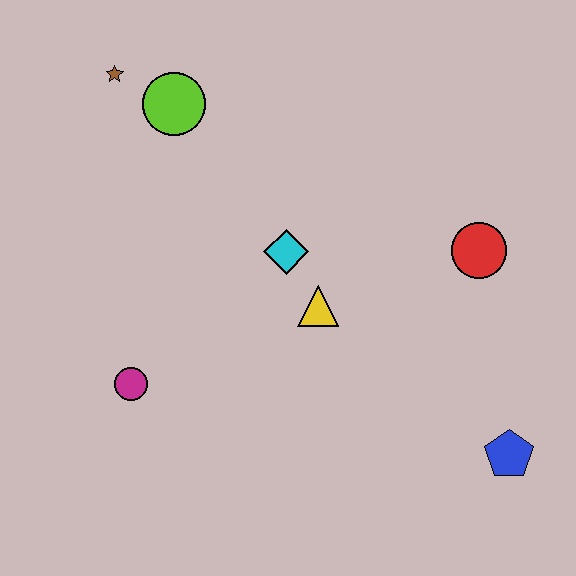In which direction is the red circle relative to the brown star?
The red circle is to the right of the brown star.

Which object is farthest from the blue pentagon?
The brown star is farthest from the blue pentagon.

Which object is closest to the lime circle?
The brown star is closest to the lime circle.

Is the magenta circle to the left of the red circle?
Yes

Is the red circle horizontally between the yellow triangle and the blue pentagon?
Yes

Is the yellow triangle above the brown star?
No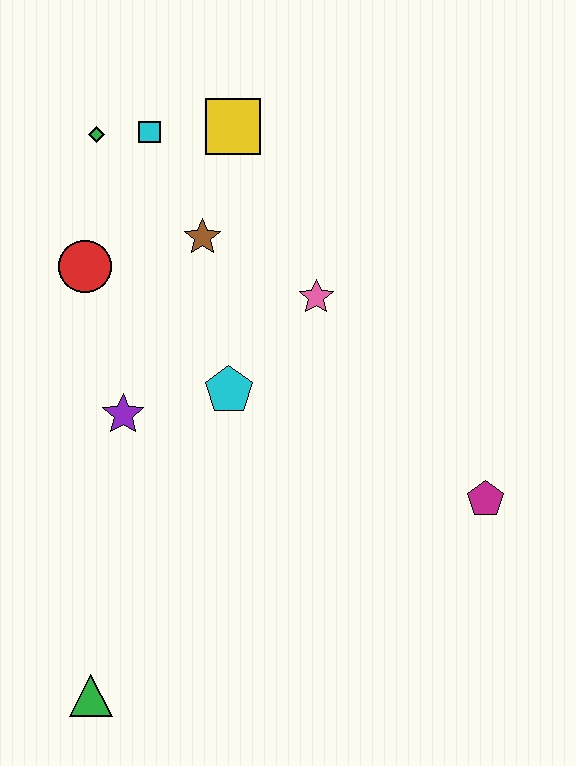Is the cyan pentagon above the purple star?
Yes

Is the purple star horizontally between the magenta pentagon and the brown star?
No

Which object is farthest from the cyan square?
The green triangle is farthest from the cyan square.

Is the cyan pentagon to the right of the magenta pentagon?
No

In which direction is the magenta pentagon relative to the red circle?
The magenta pentagon is to the right of the red circle.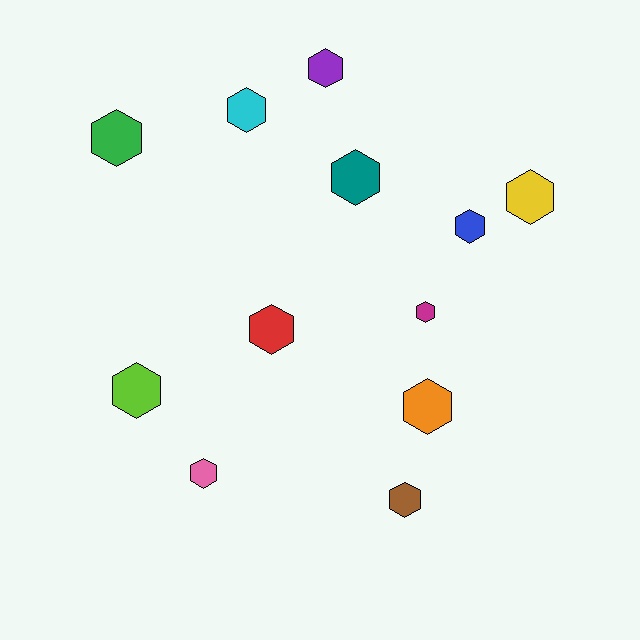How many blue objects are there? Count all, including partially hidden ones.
There is 1 blue object.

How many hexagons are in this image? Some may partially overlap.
There are 12 hexagons.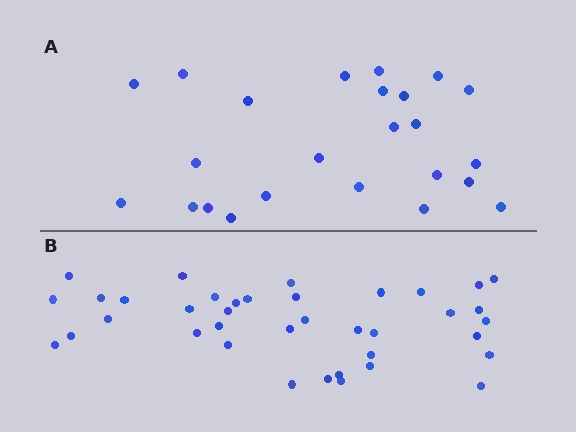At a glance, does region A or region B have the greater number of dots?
Region B (the bottom region) has more dots.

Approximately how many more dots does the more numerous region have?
Region B has approximately 15 more dots than region A.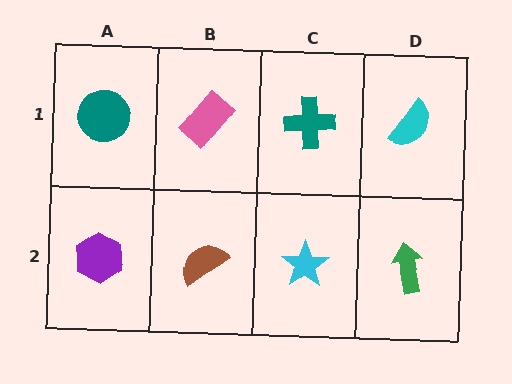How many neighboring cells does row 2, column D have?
2.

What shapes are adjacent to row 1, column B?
A brown semicircle (row 2, column B), a teal circle (row 1, column A), a teal cross (row 1, column C).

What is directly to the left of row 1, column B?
A teal circle.